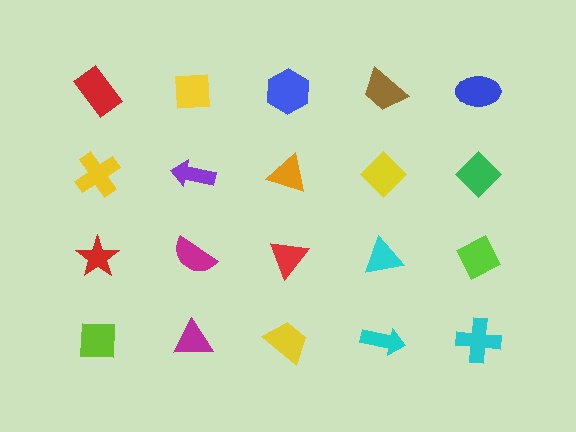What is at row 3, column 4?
A cyan triangle.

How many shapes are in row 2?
5 shapes.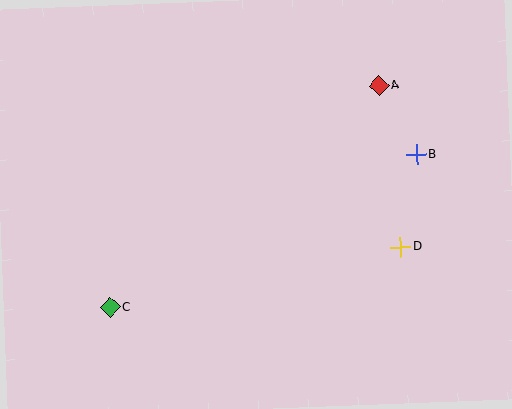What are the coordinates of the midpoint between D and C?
The midpoint between D and C is at (255, 277).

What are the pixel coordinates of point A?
Point A is at (379, 85).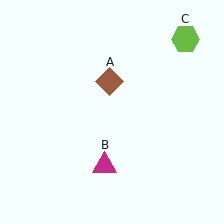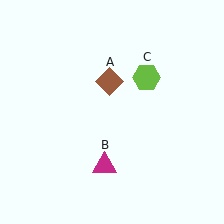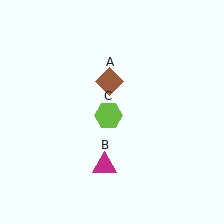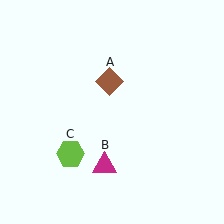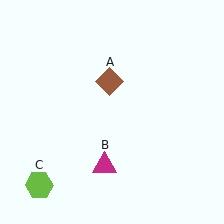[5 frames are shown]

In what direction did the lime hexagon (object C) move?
The lime hexagon (object C) moved down and to the left.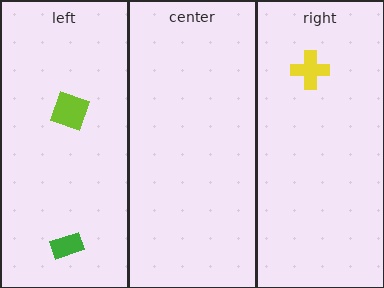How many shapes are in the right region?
1.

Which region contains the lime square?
The left region.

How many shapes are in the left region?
2.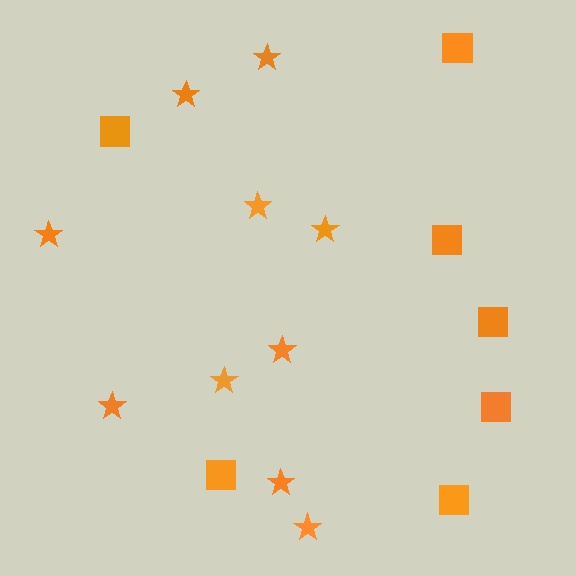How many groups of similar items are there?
There are 2 groups: one group of squares (7) and one group of stars (10).